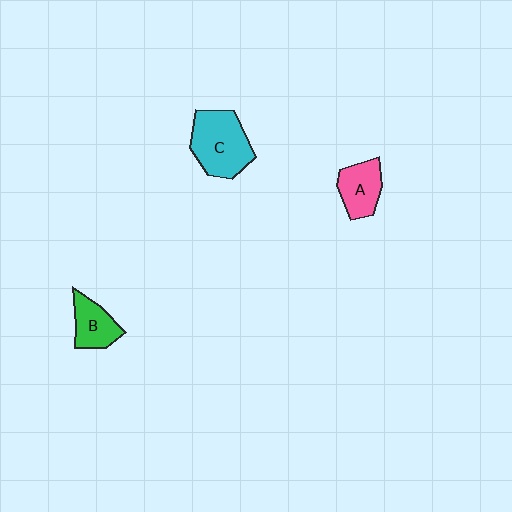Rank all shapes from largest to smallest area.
From largest to smallest: C (cyan), A (pink), B (green).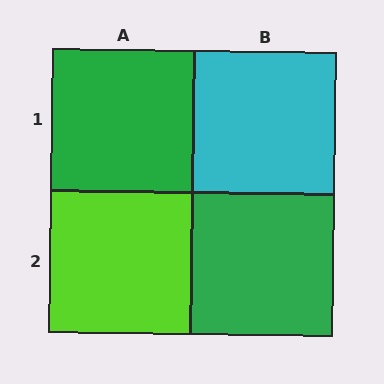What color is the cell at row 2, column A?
Lime.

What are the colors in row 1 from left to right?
Green, cyan.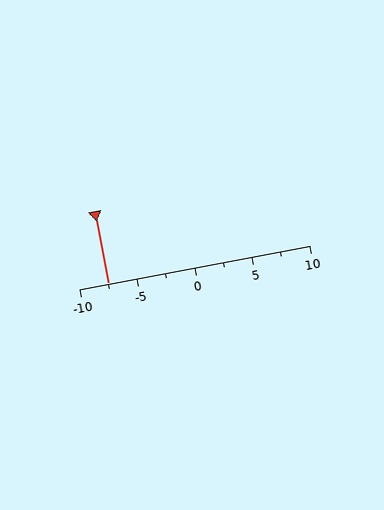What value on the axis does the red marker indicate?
The marker indicates approximately -7.5.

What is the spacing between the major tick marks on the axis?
The major ticks are spaced 5 apart.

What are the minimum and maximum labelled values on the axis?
The axis runs from -10 to 10.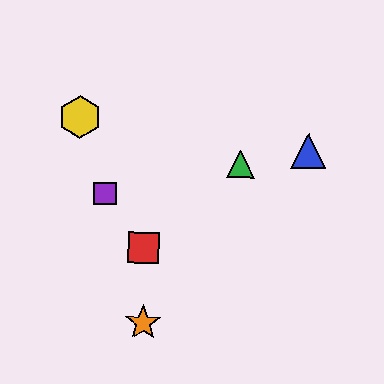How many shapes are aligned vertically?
2 shapes (the red square, the orange star) are aligned vertically.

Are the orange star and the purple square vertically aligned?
No, the orange star is at x≈143 and the purple square is at x≈105.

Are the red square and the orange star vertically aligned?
Yes, both are at x≈144.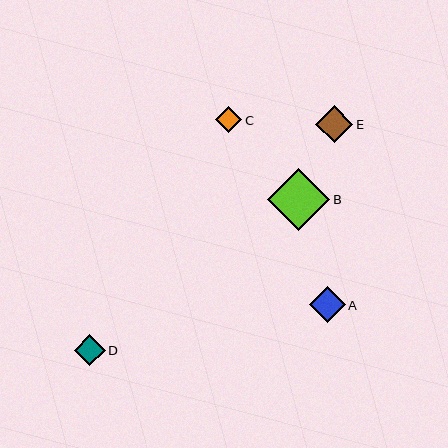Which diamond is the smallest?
Diamond C is the smallest with a size of approximately 26 pixels.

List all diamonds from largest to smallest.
From largest to smallest: B, E, A, D, C.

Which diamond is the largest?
Diamond B is the largest with a size of approximately 62 pixels.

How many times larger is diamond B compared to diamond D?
Diamond B is approximately 2.0 times the size of diamond D.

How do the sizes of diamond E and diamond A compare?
Diamond E and diamond A are approximately the same size.